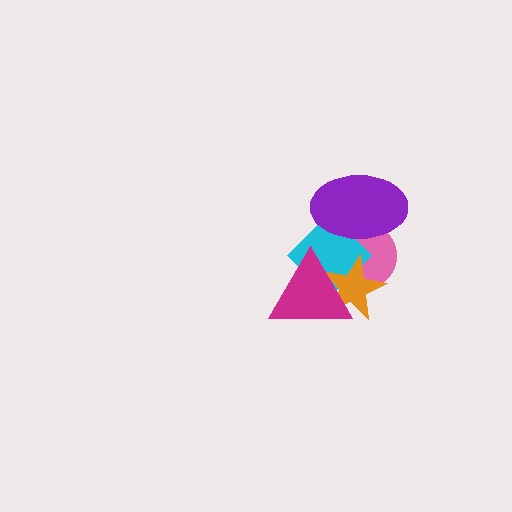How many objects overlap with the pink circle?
4 objects overlap with the pink circle.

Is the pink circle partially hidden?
Yes, it is partially covered by another shape.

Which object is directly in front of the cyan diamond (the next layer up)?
The purple ellipse is directly in front of the cyan diamond.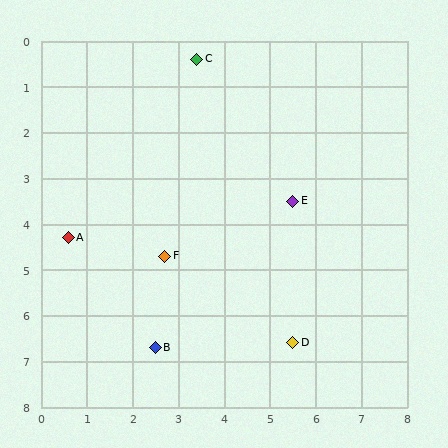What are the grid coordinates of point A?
Point A is at approximately (0.6, 4.3).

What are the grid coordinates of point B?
Point B is at approximately (2.5, 6.7).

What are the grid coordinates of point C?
Point C is at approximately (3.4, 0.4).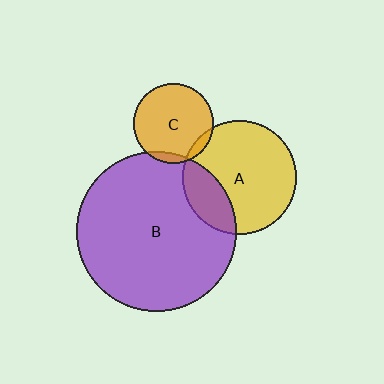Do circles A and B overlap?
Yes.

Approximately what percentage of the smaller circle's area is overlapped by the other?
Approximately 25%.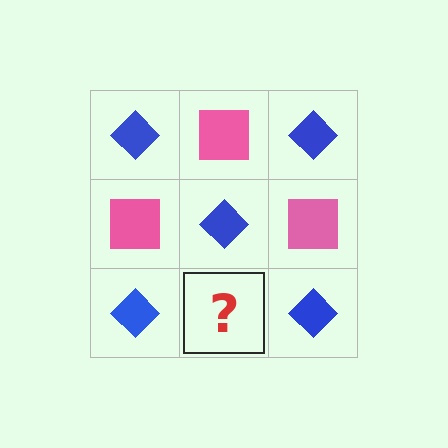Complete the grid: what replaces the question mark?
The question mark should be replaced with a pink square.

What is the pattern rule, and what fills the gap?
The rule is that it alternates blue diamond and pink square in a checkerboard pattern. The gap should be filled with a pink square.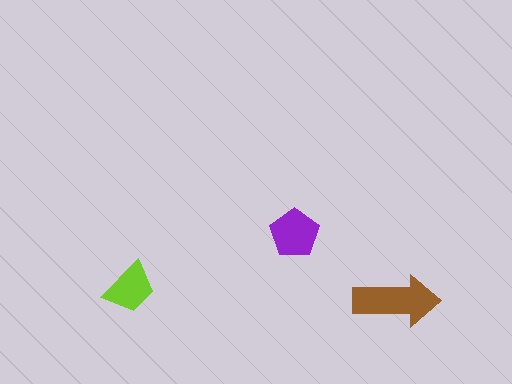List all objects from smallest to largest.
The lime trapezoid, the purple pentagon, the brown arrow.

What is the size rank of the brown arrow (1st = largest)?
1st.